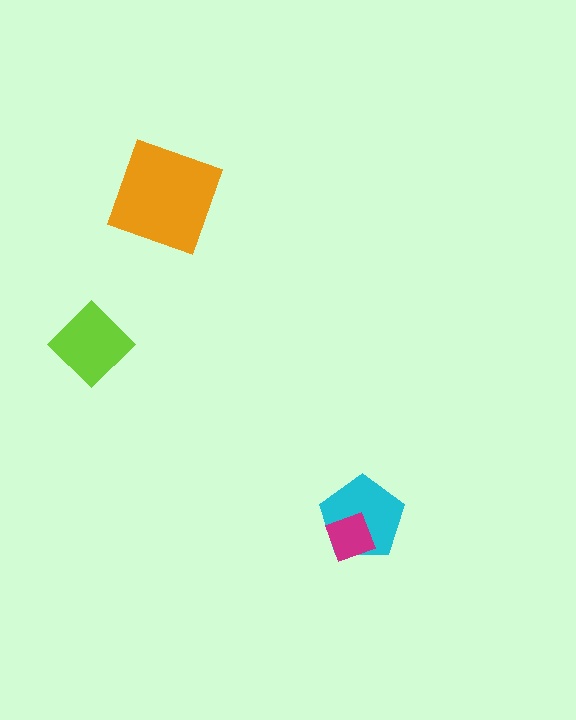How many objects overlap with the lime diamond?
0 objects overlap with the lime diamond.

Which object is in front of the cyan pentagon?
The magenta diamond is in front of the cyan pentagon.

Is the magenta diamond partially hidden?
No, no other shape covers it.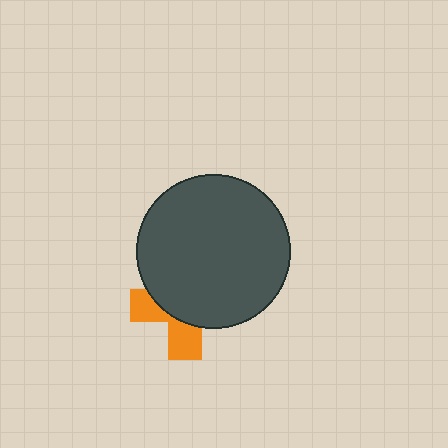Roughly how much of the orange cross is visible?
A small part of it is visible (roughly 35%).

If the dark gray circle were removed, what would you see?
You would see the complete orange cross.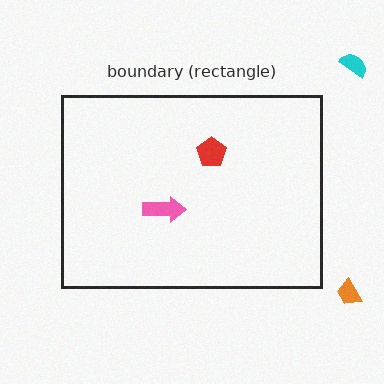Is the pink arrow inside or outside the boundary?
Inside.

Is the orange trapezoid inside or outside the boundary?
Outside.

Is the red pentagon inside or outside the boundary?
Inside.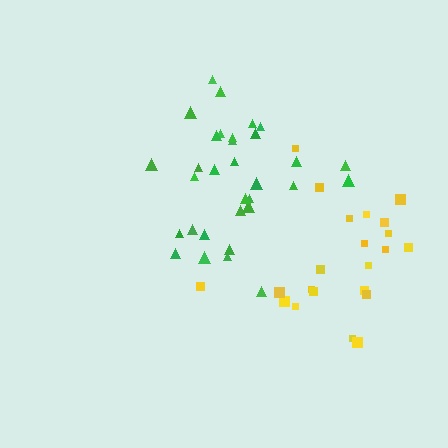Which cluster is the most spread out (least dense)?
Yellow.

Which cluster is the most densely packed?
Green.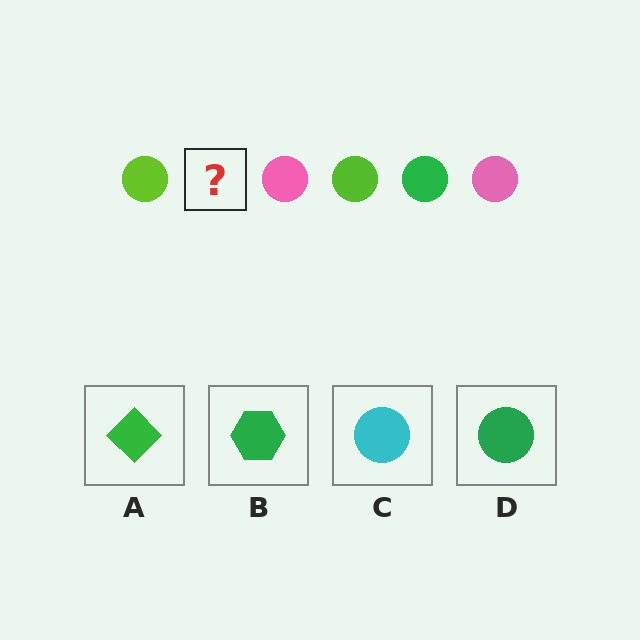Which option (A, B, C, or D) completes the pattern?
D.